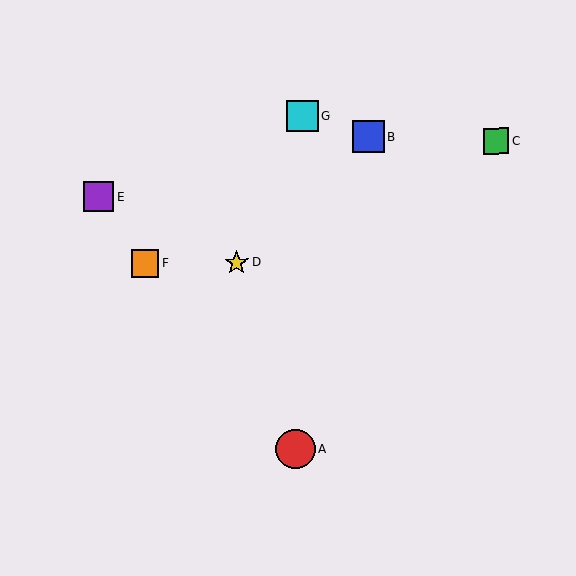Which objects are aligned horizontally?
Objects D, F are aligned horizontally.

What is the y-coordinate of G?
Object G is at y≈116.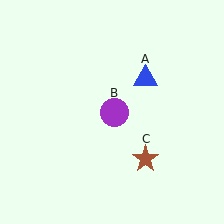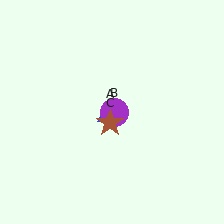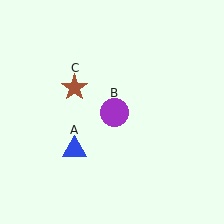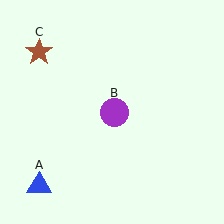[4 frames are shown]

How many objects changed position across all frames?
2 objects changed position: blue triangle (object A), brown star (object C).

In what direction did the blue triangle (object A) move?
The blue triangle (object A) moved down and to the left.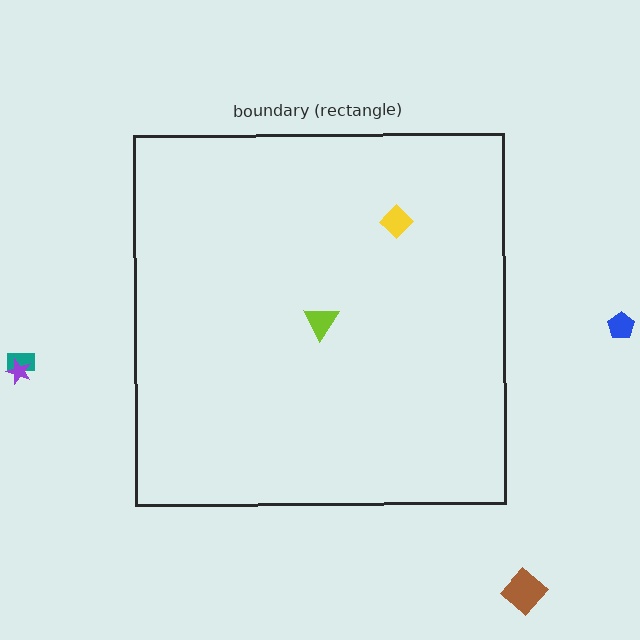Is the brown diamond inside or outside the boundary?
Outside.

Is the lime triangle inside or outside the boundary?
Inside.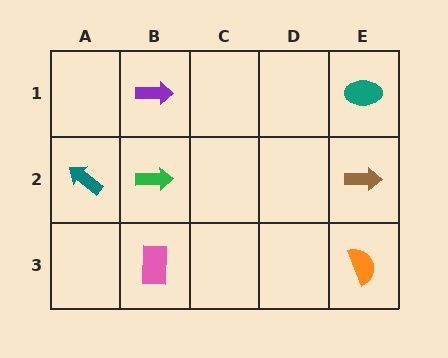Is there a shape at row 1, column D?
No, that cell is empty.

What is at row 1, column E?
A teal ellipse.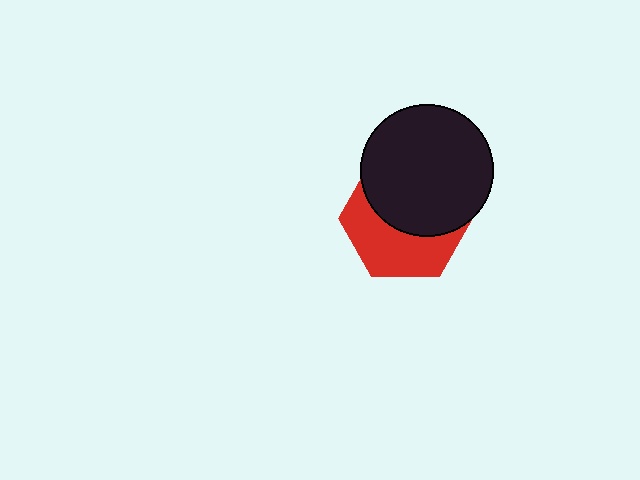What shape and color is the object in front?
The object in front is a black circle.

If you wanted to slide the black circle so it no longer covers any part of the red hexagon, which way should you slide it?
Slide it up — that is the most direct way to separate the two shapes.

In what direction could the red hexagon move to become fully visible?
The red hexagon could move down. That would shift it out from behind the black circle entirely.